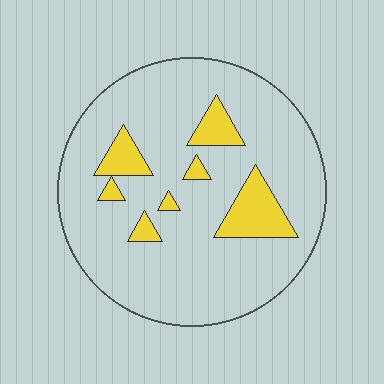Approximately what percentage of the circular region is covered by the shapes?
Approximately 15%.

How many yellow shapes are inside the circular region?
7.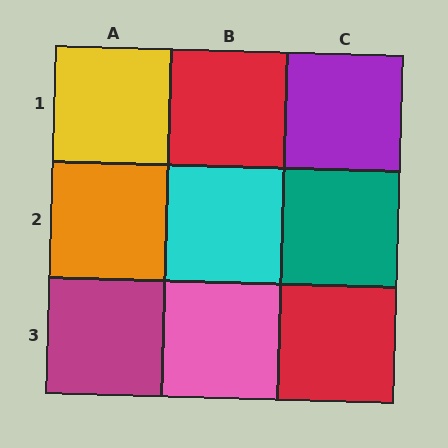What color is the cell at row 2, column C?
Teal.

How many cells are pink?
1 cell is pink.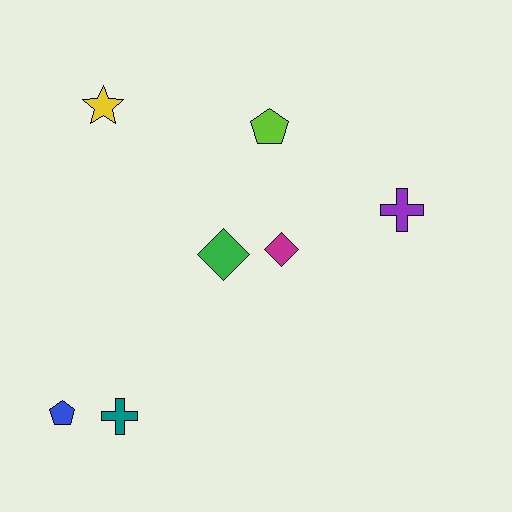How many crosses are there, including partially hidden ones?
There are 2 crosses.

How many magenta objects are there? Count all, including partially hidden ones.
There is 1 magenta object.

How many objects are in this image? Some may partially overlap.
There are 7 objects.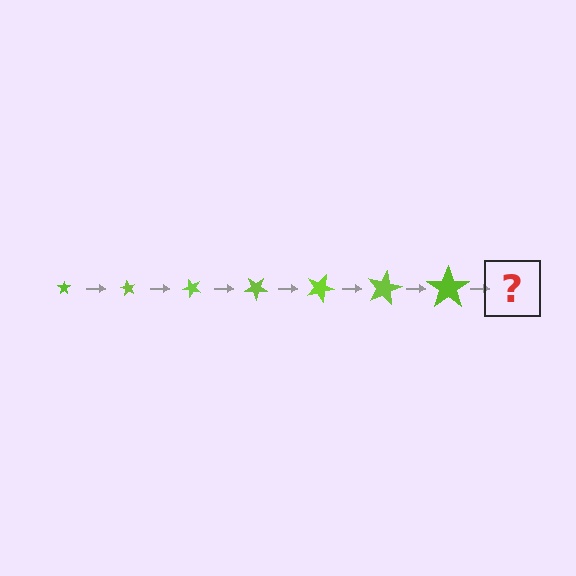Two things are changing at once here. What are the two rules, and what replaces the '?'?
The two rules are that the star grows larger each step and it rotates 60 degrees each step. The '?' should be a star, larger than the previous one and rotated 420 degrees from the start.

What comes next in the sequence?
The next element should be a star, larger than the previous one and rotated 420 degrees from the start.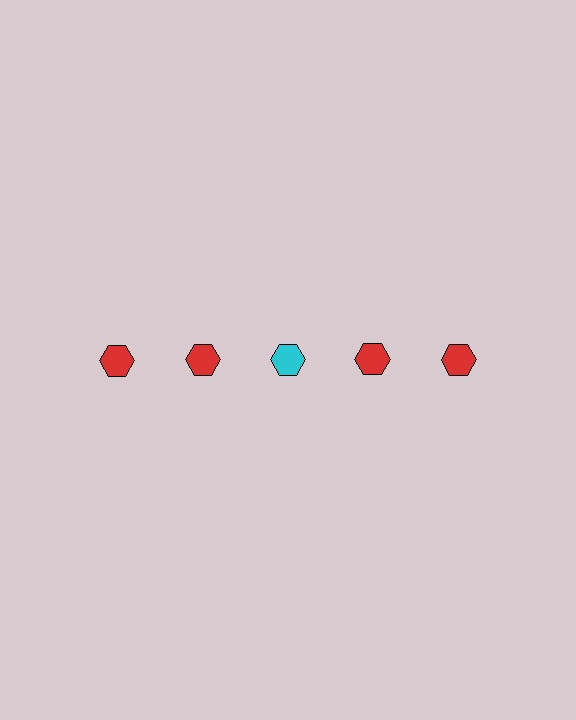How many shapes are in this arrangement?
There are 5 shapes arranged in a grid pattern.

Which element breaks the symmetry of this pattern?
The cyan hexagon in the top row, center column breaks the symmetry. All other shapes are red hexagons.